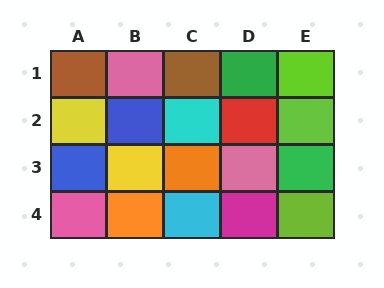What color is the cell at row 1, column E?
Lime.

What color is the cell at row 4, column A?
Pink.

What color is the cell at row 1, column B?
Pink.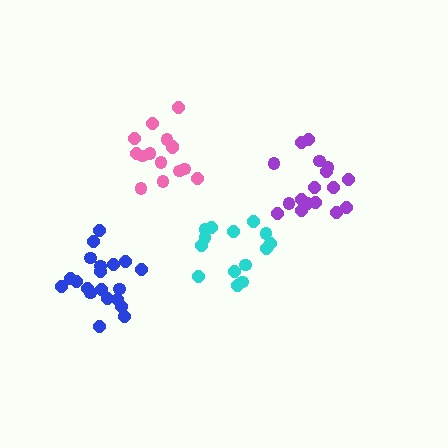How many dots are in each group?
Group 1: 14 dots, Group 2: 17 dots, Group 3: 15 dots, Group 4: 20 dots (66 total).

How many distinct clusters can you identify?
There are 4 distinct clusters.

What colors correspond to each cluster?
The clusters are colored: cyan, purple, pink, blue.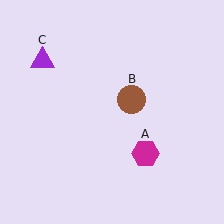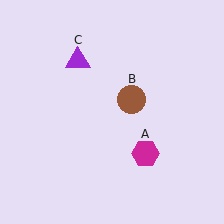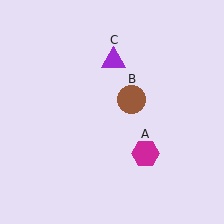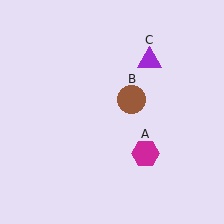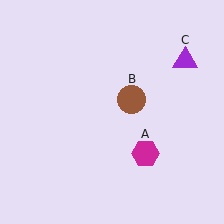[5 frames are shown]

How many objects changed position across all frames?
1 object changed position: purple triangle (object C).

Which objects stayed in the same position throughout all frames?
Magenta hexagon (object A) and brown circle (object B) remained stationary.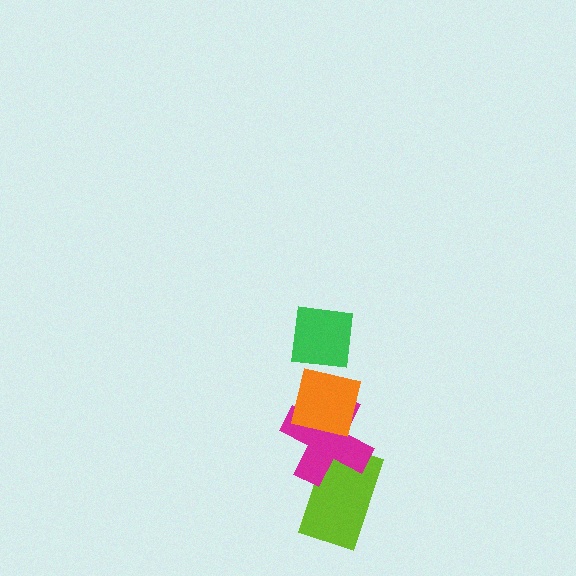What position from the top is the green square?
The green square is 1st from the top.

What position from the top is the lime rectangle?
The lime rectangle is 4th from the top.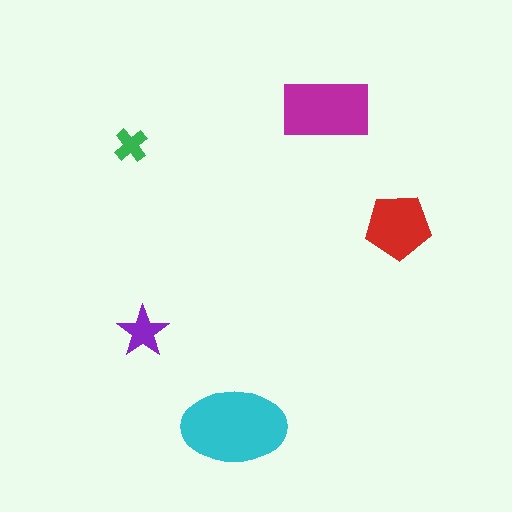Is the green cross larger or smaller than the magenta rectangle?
Smaller.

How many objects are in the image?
There are 5 objects in the image.